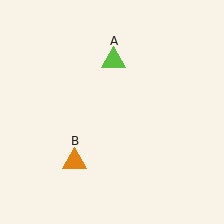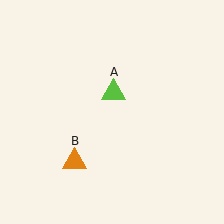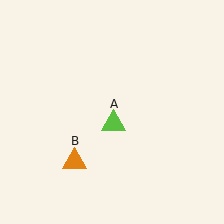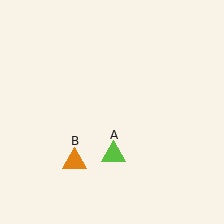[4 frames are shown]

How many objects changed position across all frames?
1 object changed position: lime triangle (object A).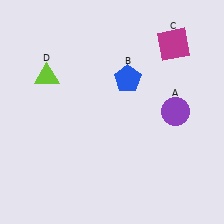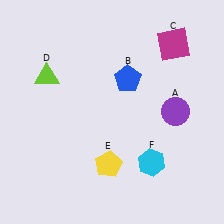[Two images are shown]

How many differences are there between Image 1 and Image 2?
There are 2 differences between the two images.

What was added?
A yellow pentagon (E), a cyan hexagon (F) were added in Image 2.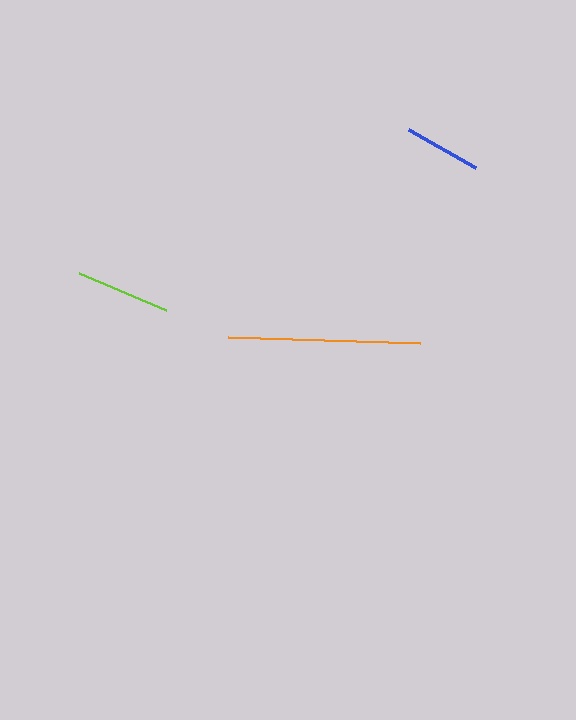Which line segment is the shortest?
The blue line is the shortest at approximately 77 pixels.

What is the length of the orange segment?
The orange segment is approximately 192 pixels long.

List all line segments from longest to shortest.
From longest to shortest: orange, lime, blue.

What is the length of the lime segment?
The lime segment is approximately 94 pixels long.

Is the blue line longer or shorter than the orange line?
The orange line is longer than the blue line.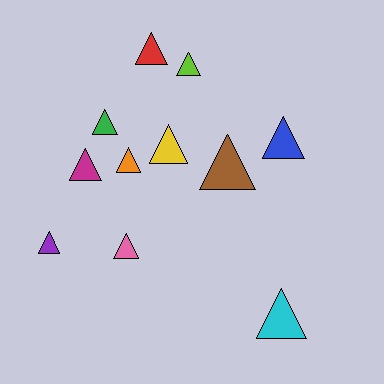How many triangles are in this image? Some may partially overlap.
There are 11 triangles.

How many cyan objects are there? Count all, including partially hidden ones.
There is 1 cyan object.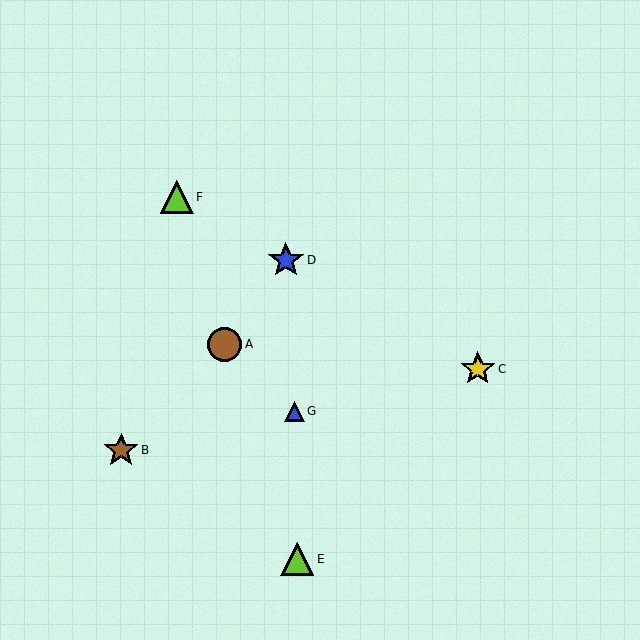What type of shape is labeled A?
Shape A is a brown circle.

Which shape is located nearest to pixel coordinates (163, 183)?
The lime triangle (labeled F) at (177, 197) is nearest to that location.